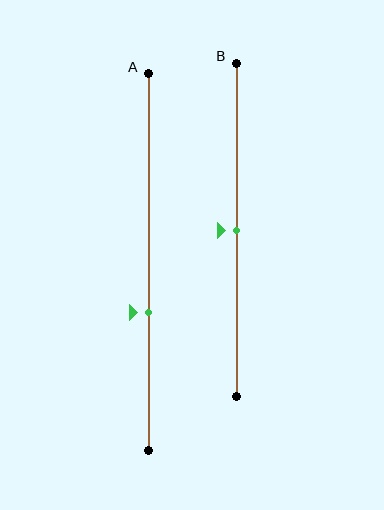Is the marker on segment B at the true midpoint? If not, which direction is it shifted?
Yes, the marker on segment B is at the true midpoint.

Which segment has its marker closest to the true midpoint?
Segment B has its marker closest to the true midpoint.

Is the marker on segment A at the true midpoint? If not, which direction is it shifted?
No, the marker on segment A is shifted downward by about 14% of the segment length.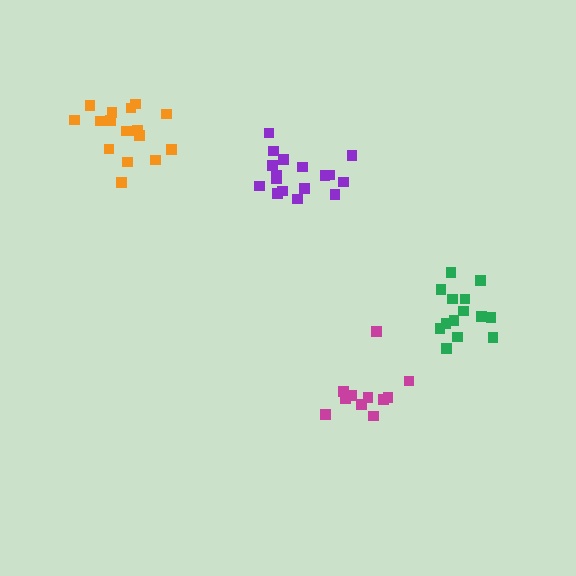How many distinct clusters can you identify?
There are 4 distinct clusters.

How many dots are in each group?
Group 1: 11 dots, Group 2: 17 dots, Group 3: 16 dots, Group 4: 14 dots (58 total).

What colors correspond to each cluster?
The clusters are colored: magenta, purple, orange, green.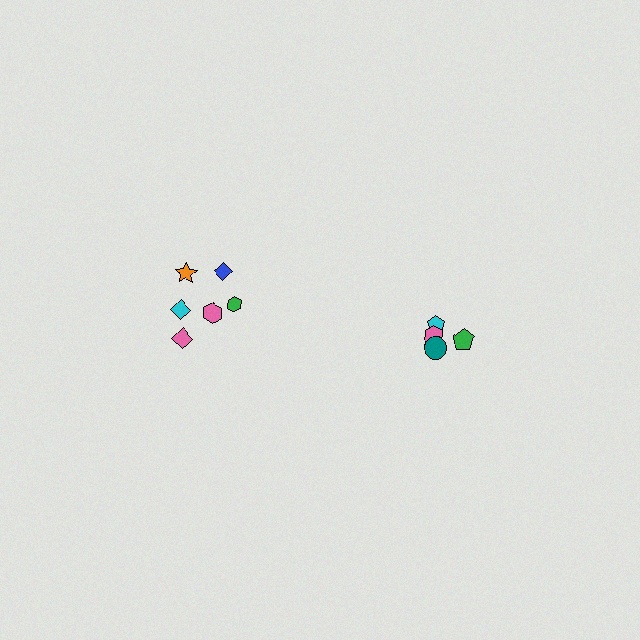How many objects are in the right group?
There are 4 objects.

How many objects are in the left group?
There are 6 objects.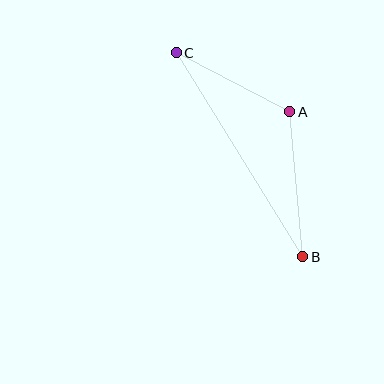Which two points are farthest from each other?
Points B and C are farthest from each other.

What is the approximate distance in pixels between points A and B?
The distance between A and B is approximately 145 pixels.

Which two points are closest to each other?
Points A and C are closest to each other.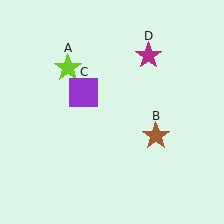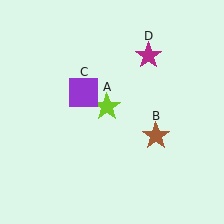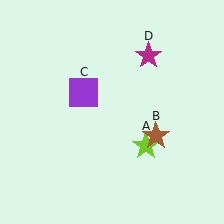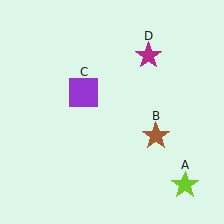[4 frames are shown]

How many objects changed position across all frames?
1 object changed position: lime star (object A).